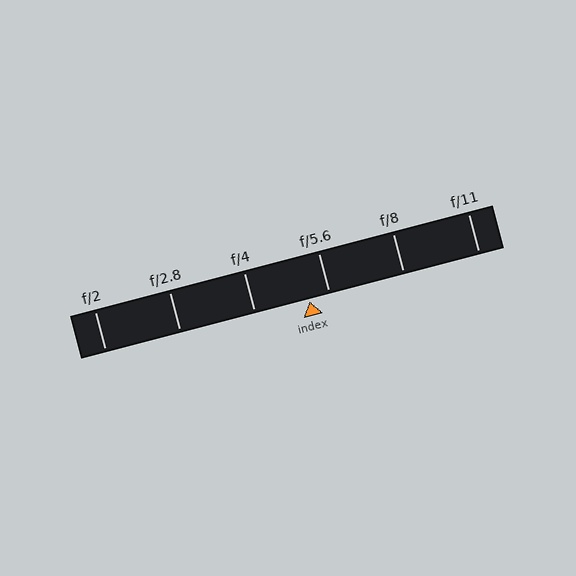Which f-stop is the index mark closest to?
The index mark is closest to f/5.6.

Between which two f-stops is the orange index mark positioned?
The index mark is between f/4 and f/5.6.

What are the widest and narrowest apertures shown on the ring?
The widest aperture shown is f/2 and the narrowest is f/11.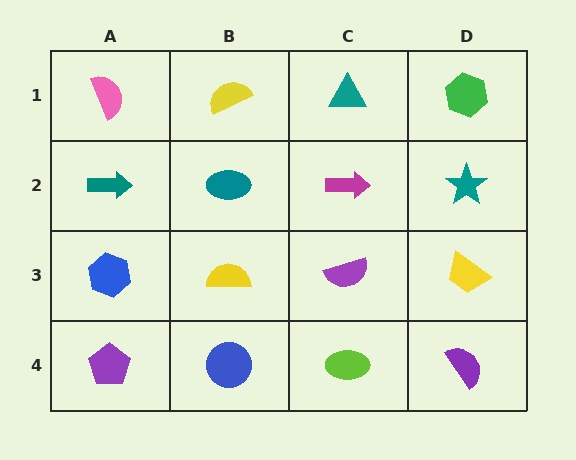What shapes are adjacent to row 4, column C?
A purple semicircle (row 3, column C), a blue circle (row 4, column B), a purple semicircle (row 4, column D).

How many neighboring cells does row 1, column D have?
2.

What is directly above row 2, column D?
A green hexagon.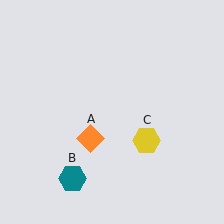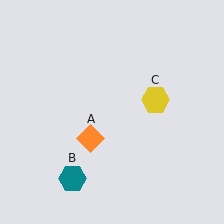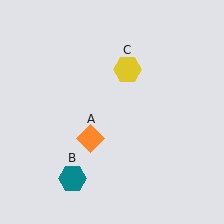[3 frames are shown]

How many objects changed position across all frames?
1 object changed position: yellow hexagon (object C).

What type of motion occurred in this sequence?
The yellow hexagon (object C) rotated counterclockwise around the center of the scene.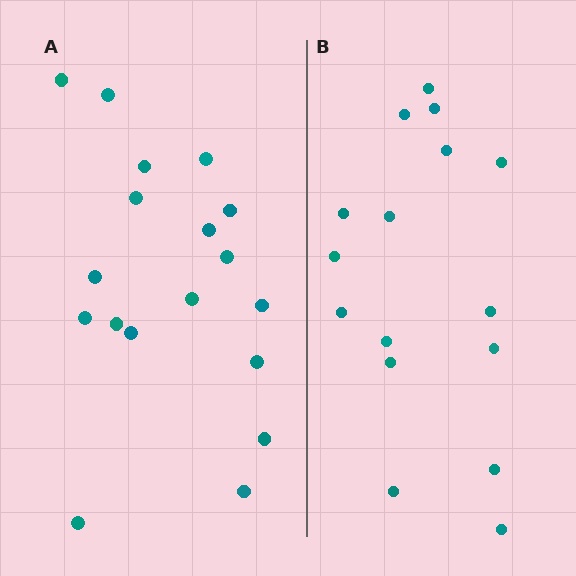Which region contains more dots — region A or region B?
Region A (the left region) has more dots.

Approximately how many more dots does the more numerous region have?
Region A has just a few more — roughly 2 or 3 more dots than region B.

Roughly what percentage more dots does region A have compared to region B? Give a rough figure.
About 10% more.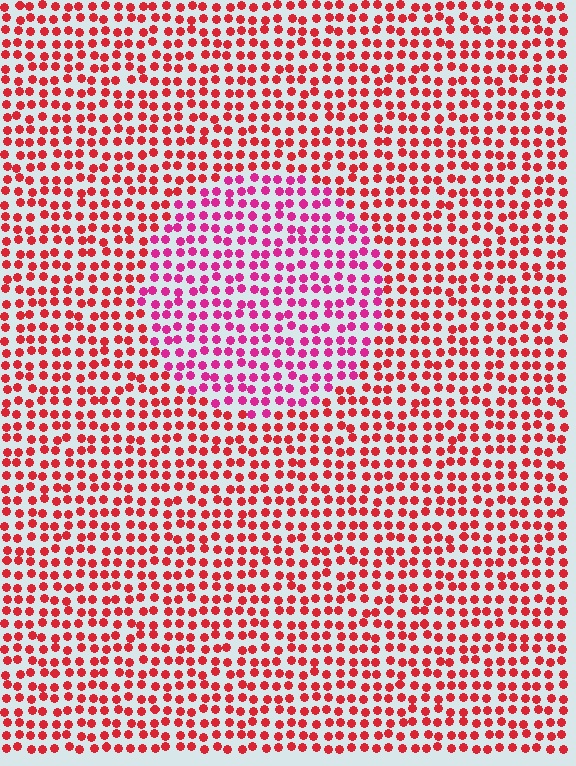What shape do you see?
I see a circle.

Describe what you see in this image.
The image is filled with small red elements in a uniform arrangement. A circle-shaped region is visible where the elements are tinted to a slightly different hue, forming a subtle color boundary.